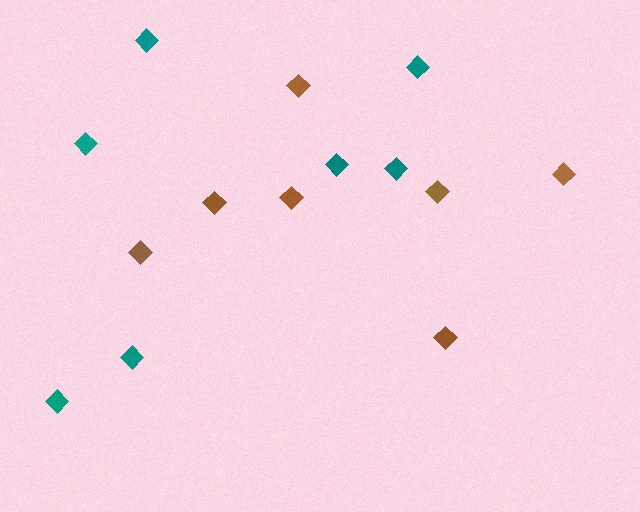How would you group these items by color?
There are 2 groups: one group of brown diamonds (7) and one group of teal diamonds (7).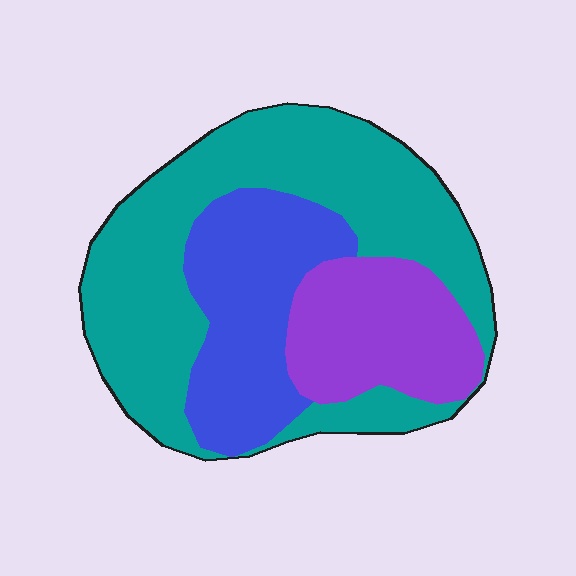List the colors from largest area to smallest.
From largest to smallest: teal, blue, purple.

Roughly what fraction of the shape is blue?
Blue covers 26% of the shape.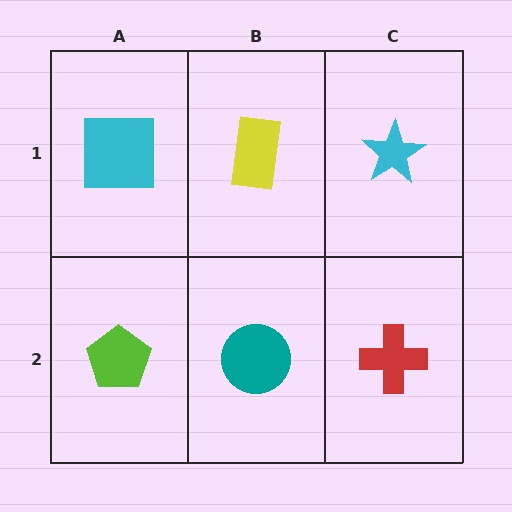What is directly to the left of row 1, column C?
A yellow rectangle.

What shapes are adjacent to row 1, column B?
A teal circle (row 2, column B), a cyan square (row 1, column A), a cyan star (row 1, column C).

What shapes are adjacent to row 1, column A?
A lime pentagon (row 2, column A), a yellow rectangle (row 1, column B).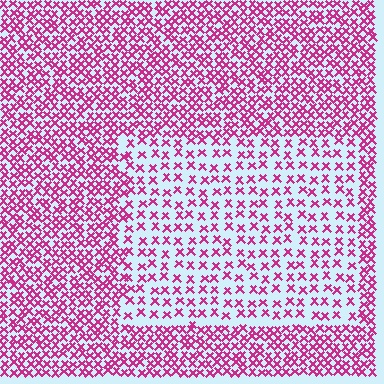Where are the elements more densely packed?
The elements are more densely packed outside the rectangle boundary.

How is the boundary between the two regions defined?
The boundary is defined by a change in element density (approximately 2.1x ratio). All elements are the same color, size, and shape.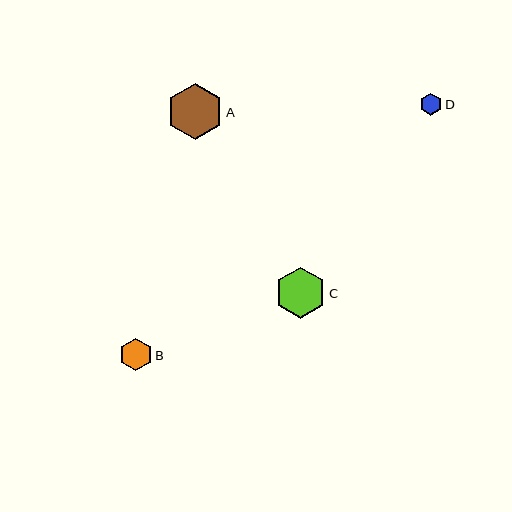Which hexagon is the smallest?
Hexagon D is the smallest with a size of approximately 22 pixels.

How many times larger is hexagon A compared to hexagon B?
Hexagon A is approximately 1.7 times the size of hexagon B.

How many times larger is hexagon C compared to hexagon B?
Hexagon C is approximately 1.6 times the size of hexagon B.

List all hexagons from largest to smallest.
From largest to smallest: A, C, B, D.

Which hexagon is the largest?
Hexagon A is the largest with a size of approximately 56 pixels.